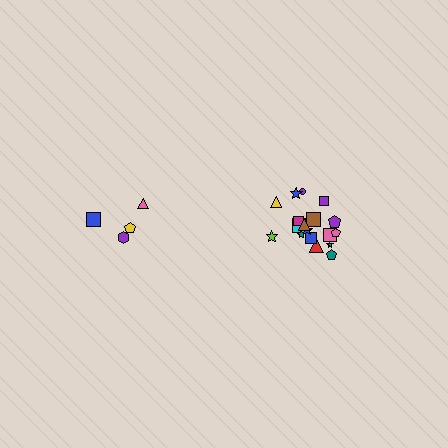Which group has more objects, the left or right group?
The right group.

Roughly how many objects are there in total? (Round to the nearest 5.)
Roughly 20 objects in total.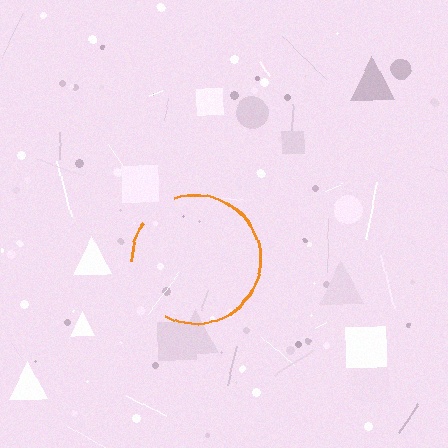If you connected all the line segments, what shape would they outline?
They would outline a circle.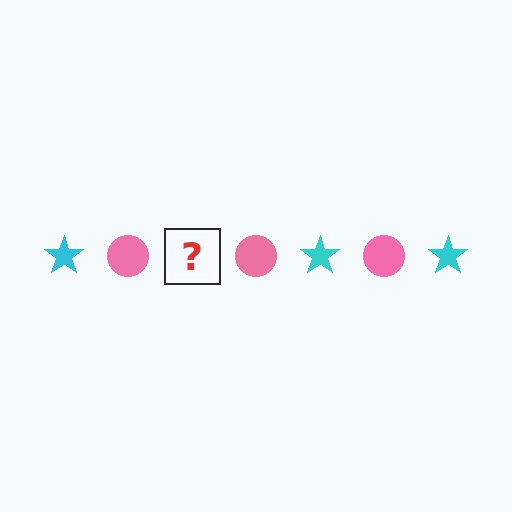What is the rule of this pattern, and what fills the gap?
The rule is that the pattern alternates between cyan star and pink circle. The gap should be filled with a cyan star.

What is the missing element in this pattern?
The missing element is a cyan star.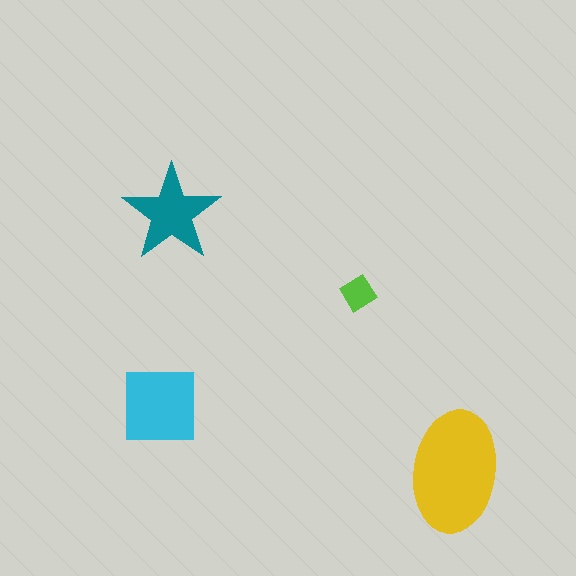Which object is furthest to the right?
The yellow ellipse is rightmost.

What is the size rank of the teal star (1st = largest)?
3rd.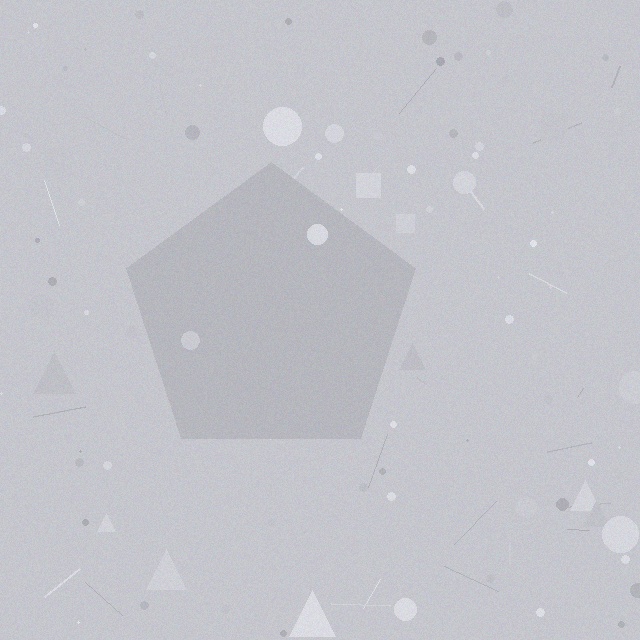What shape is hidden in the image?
A pentagon is hidden in the image.